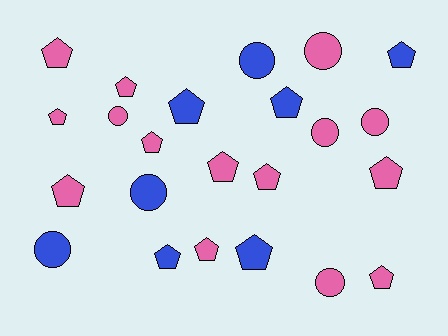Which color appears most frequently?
Pink, with 15 objects.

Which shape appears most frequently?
Pentagon, with 15 objects.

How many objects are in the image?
There are 23 objects.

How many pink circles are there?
There are 5 pink circles.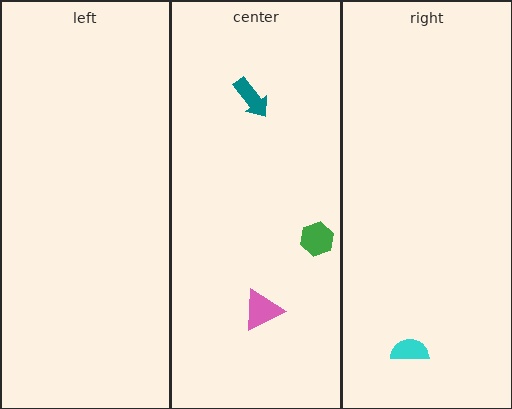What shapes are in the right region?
The cyan semicircle.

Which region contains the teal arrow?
The center region.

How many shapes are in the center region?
3.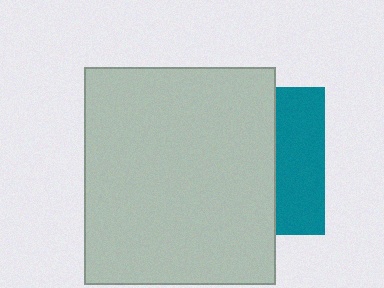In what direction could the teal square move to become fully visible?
The teal square could move right. That would shift it out from behind the light gray rectangle entirely.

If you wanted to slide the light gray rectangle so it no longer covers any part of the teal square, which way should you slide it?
Slide it left — that is the most direct way to separate the two shapes.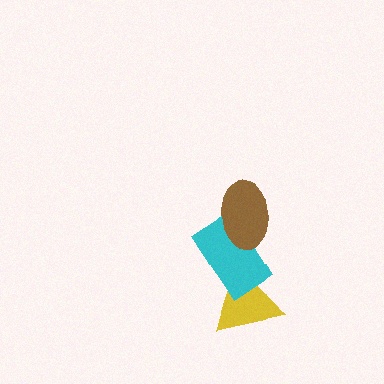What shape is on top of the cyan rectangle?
The brown ellipse is on top of the cyan rectangle.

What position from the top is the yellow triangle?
The yellow triangle is 3rd from the top.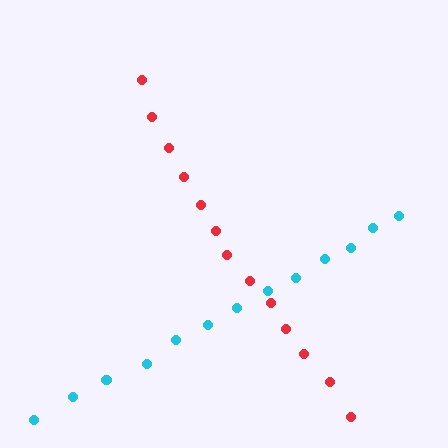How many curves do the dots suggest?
There are 2 distinct paths.